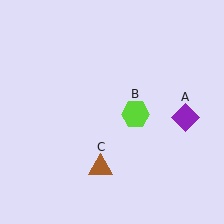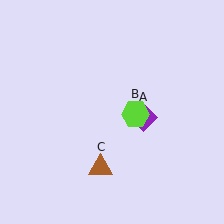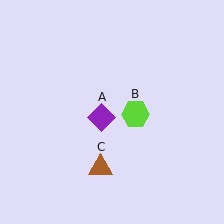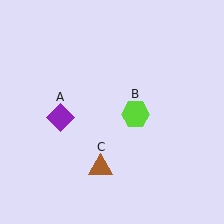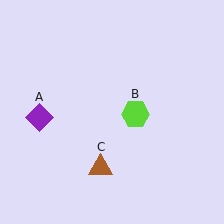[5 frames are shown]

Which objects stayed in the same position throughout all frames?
Lime hexagon (object B) and brown triangle (object C) remained stationary.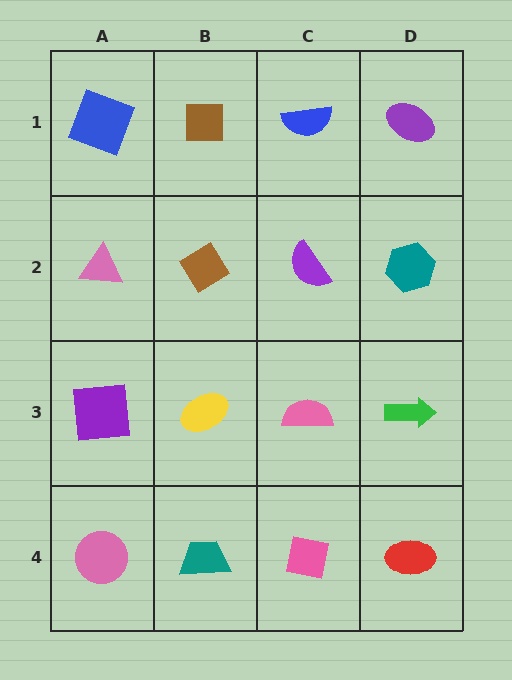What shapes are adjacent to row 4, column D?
A green arrow (row 3, column D), a pink square (row 4, column C).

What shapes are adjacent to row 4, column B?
A yellow ellipse (row 3, column B), a pink circle (row 4, column A), a pink square (row 4, column C).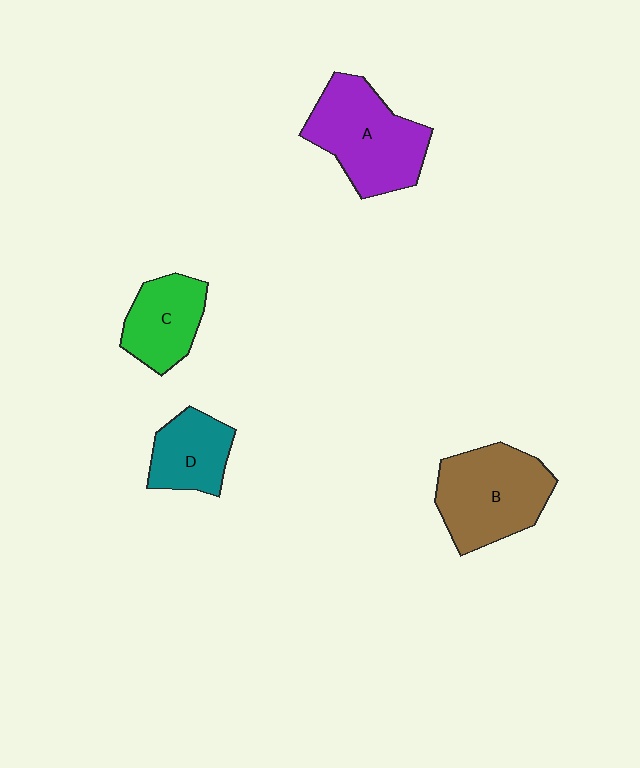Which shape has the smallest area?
Shape D (teal).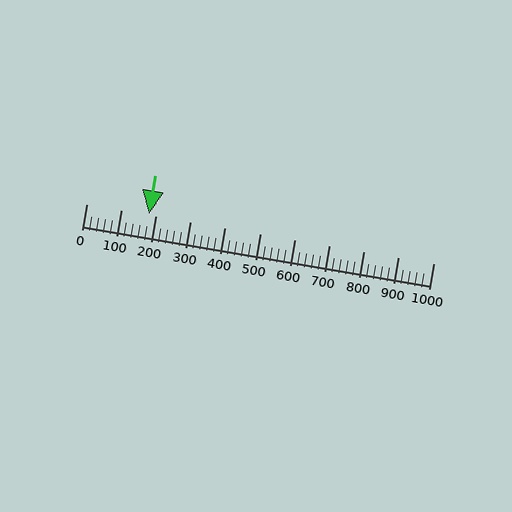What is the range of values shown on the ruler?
The ruler shows values from 0 to 1000.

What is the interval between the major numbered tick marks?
The major tick marks are spaced 100 units apart.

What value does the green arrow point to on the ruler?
The green arrow points to approximately 180.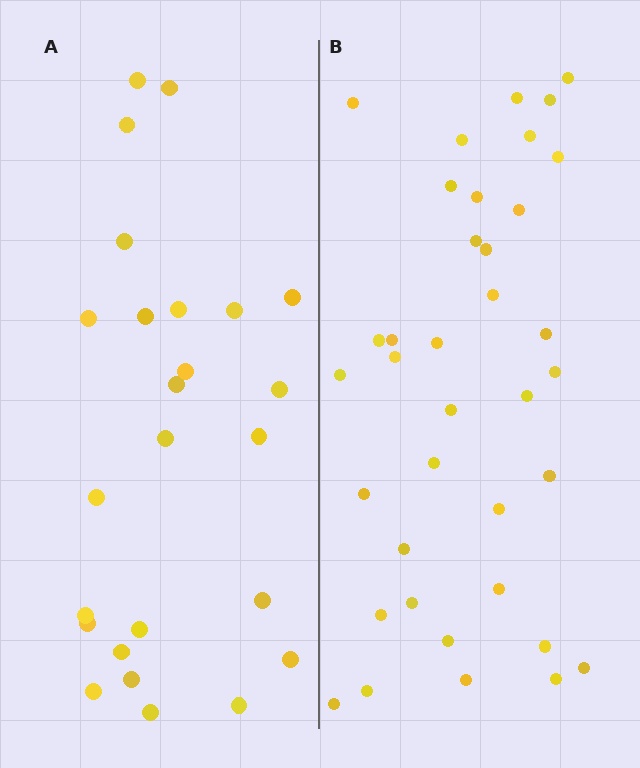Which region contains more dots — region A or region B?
Region B (the right region) has more dots.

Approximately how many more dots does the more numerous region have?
Region B has roughly 12 or so more dots than region A.